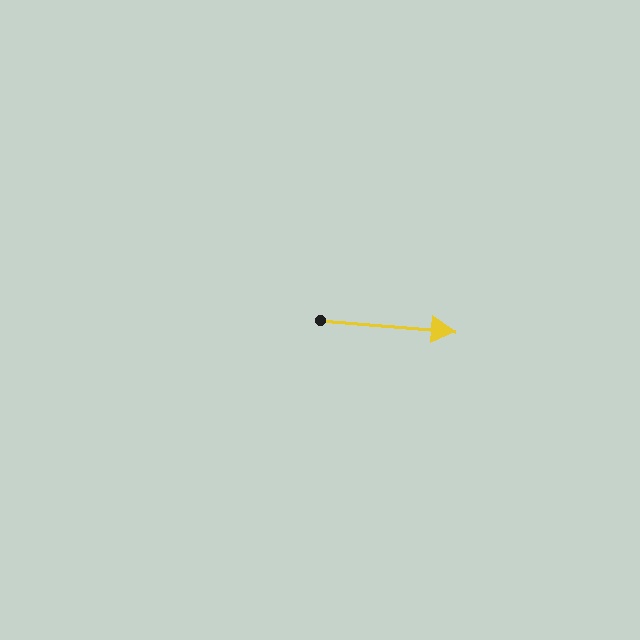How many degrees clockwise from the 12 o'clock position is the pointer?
Approximately 95 degrees.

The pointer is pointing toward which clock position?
Roughly 3 o'clock.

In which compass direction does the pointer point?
East.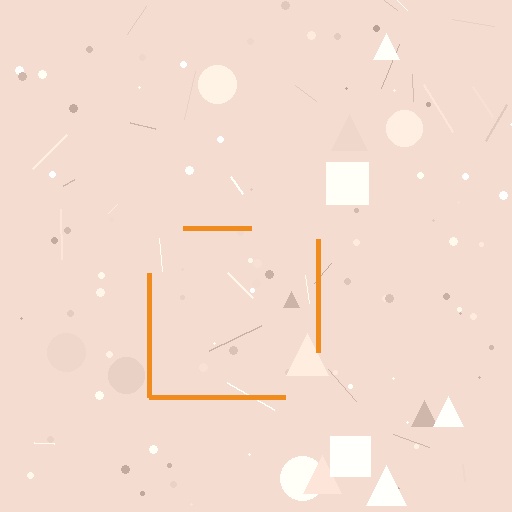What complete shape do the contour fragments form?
The contour fragments form a square.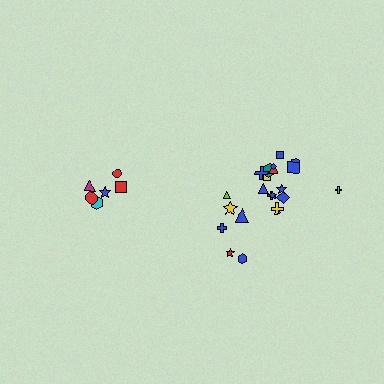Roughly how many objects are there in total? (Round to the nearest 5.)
Roughly 30 objects in total.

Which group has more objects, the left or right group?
The right group.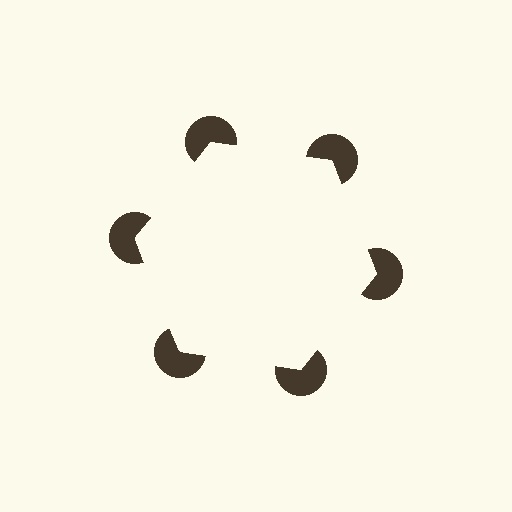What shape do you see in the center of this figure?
An illusory hexagon — its edges are inferred from the aligned wedge cuts in the pac-man discs, not physically drawn.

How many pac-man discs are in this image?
There are 6 — one at each vertex of the illusory hexagon.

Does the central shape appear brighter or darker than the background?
It typically appears slightly brighter than the background, even though no actual brightness change is drawn.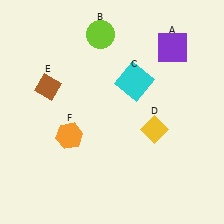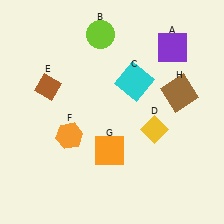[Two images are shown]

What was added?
An orange square (G), a brown square (H) were added in Image 2.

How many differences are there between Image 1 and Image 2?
There are 2 differences between the two images.